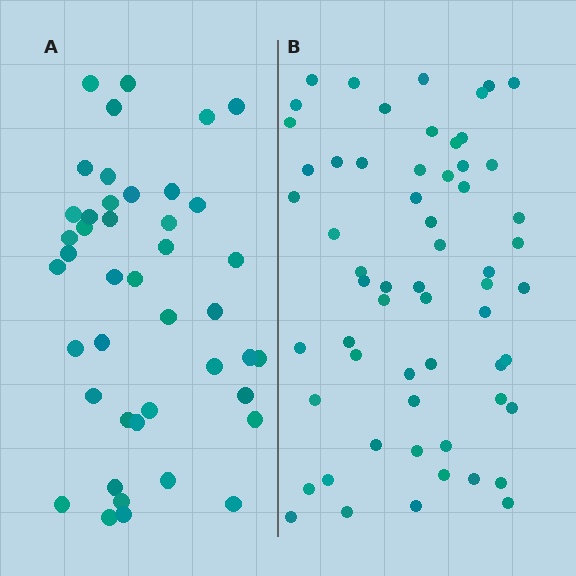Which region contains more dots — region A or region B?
Region B (the right region) has more dots.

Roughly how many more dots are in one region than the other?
Region B has approximately 15 more dots than region A.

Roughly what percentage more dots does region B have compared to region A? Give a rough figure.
About 40% more.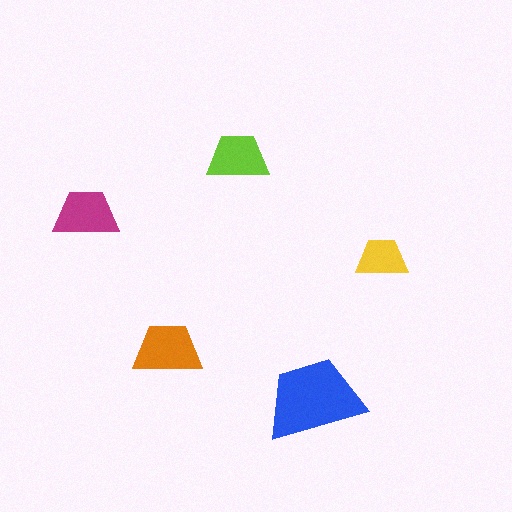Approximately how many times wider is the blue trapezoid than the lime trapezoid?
About 1.5 times wider.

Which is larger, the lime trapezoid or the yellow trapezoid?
The lime one.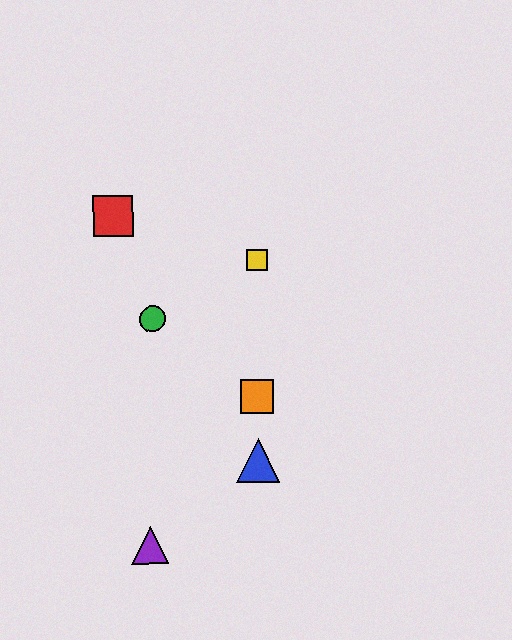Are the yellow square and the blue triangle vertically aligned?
Yes, both are at x≈257.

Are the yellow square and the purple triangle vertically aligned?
No, the yellow square is at x≈257 and the purple triangle is at x≈150.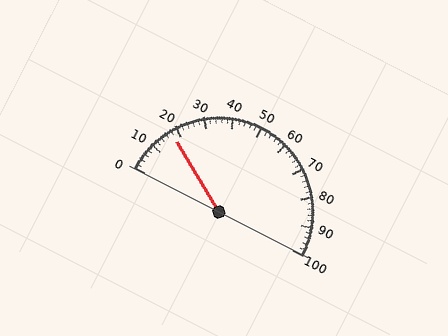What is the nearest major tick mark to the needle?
The nearest major tick mark is 20.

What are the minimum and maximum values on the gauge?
The gauge ranges from 0 to 100.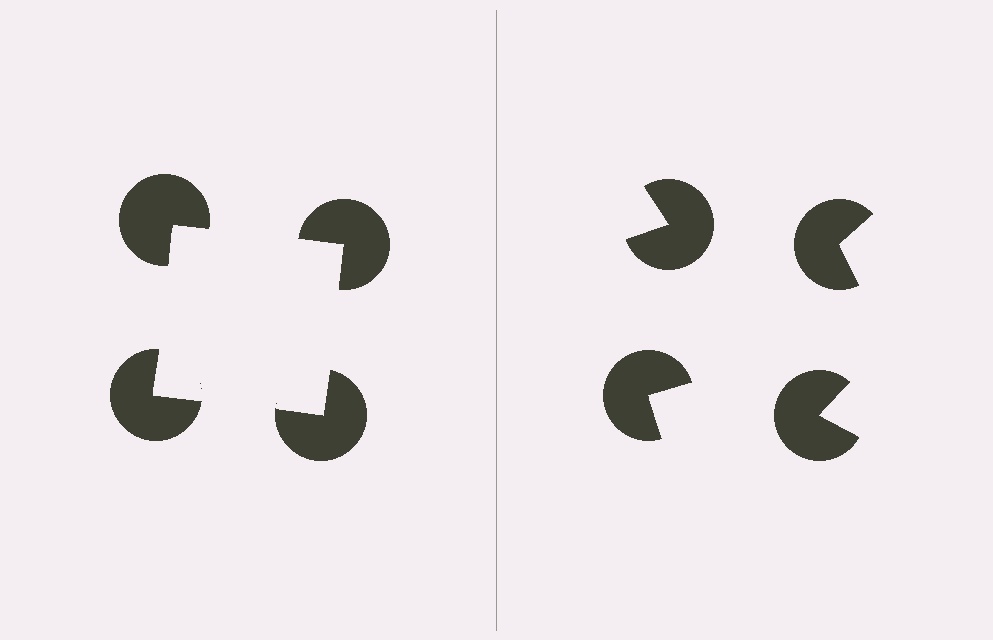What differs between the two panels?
The pac-man discs are positioned identically on both sides; only the wedge orientations differ. On the left they align to a square; on the right they are misaligned.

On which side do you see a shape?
An illusory square appears on the left side. On the right side the wedge cuts are rotated, so no coherent shape forms.